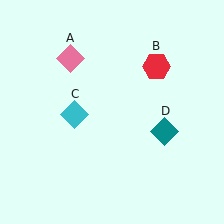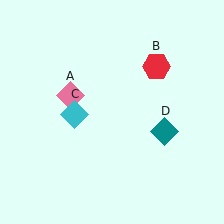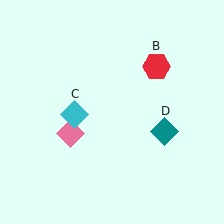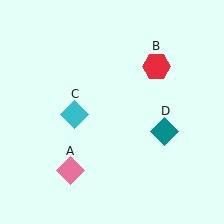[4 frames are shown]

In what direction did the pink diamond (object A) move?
The pink diamond (object A) moved down.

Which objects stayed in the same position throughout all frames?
Red hexagon (object B) and cyan diamond (object C) and teal diamond (object D) remained stationary.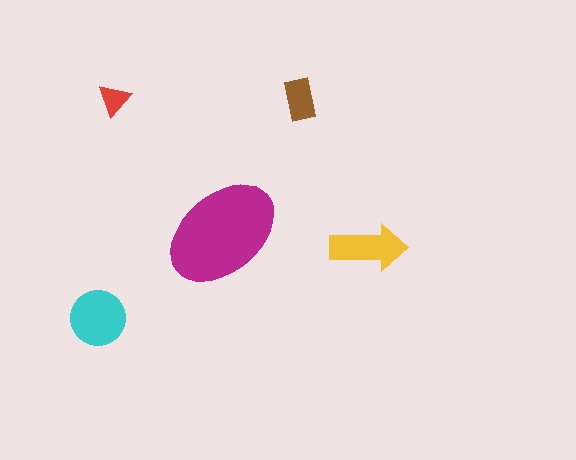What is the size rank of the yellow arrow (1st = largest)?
3rd.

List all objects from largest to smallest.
The magenta ellipse, the cyan circle, the yellow arrow, the brown rectangle, the red triangle.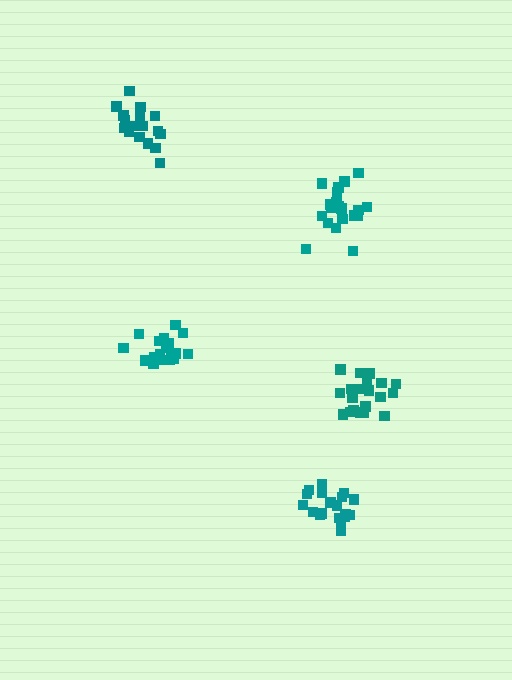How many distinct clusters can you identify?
There are 5 distinct clusters.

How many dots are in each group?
Group 1: 20 dots, Group 2: 19 dots, Group 3: 18 dots, Group 4: 20 dots, Group 5: 19 dots (96 total).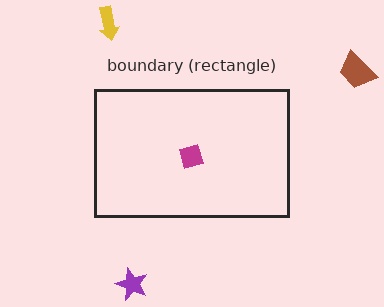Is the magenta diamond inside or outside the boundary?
Inside.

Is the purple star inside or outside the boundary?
Outside.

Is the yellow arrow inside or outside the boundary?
Outside.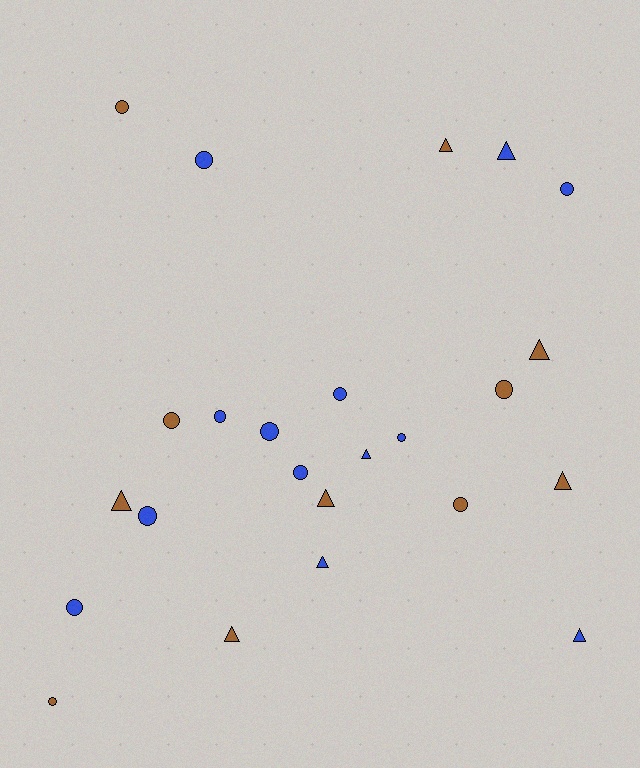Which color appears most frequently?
Blue, with 13 objects.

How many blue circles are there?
There are 9 blue circles.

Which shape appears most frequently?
Circle, with 14 objects.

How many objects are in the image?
There are 24 objects.